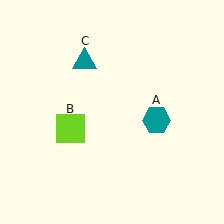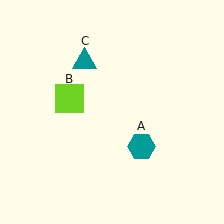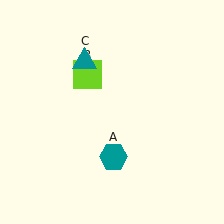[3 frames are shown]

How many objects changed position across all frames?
2 objects changed position: teal hexagon (object A), lime square (object B).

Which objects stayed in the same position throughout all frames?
Teal triangle (object C) remained stationary.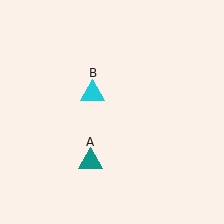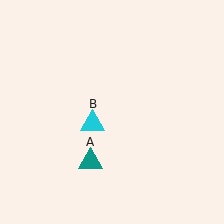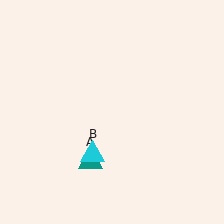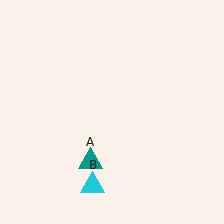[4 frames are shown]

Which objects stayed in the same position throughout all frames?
Teal triangle (object A) remained stationary.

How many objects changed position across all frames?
1 object changed position: cyan triangle (object B).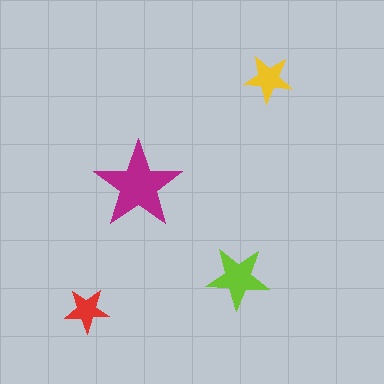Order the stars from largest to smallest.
the magenta one, the lime one, the yellow one, the red one.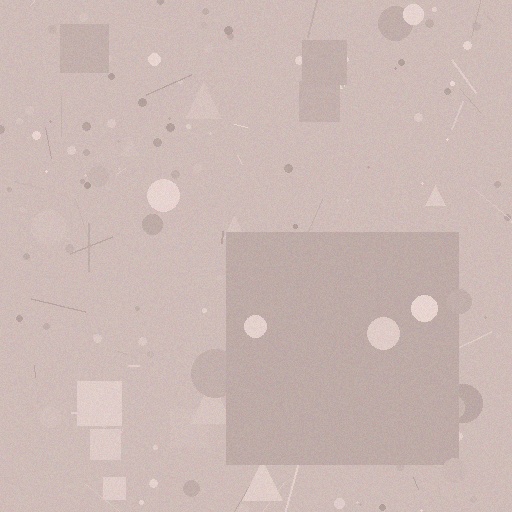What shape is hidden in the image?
A square is hidden in the image.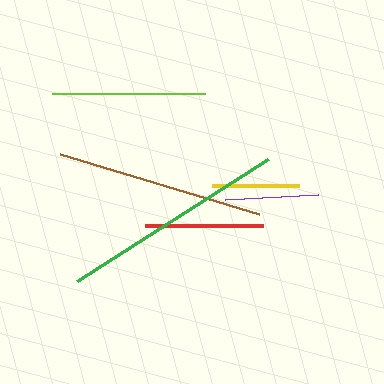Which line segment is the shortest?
The yellow line is the shortest at approximately 87 pixels.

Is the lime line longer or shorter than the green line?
The green line is longer than the lime line.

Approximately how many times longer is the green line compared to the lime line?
The green line is approximately 1.5 times the length of the lime line.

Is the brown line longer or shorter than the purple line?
The brown line is longer than the purple line.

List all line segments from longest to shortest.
From longest to shortest: green, brown, lime, red, purple, yellow.